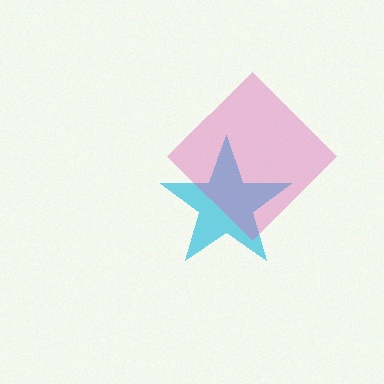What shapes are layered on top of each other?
The layered shapes are: a cyan star, a pink diamond.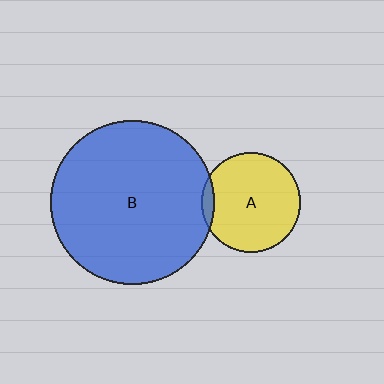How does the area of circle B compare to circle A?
Approximately 2.7 times.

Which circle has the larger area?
Circle B (blue).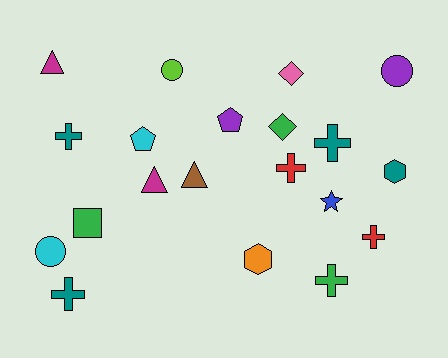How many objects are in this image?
There are 20 objects.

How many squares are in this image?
There is 1 square.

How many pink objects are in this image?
There is 1 pink object.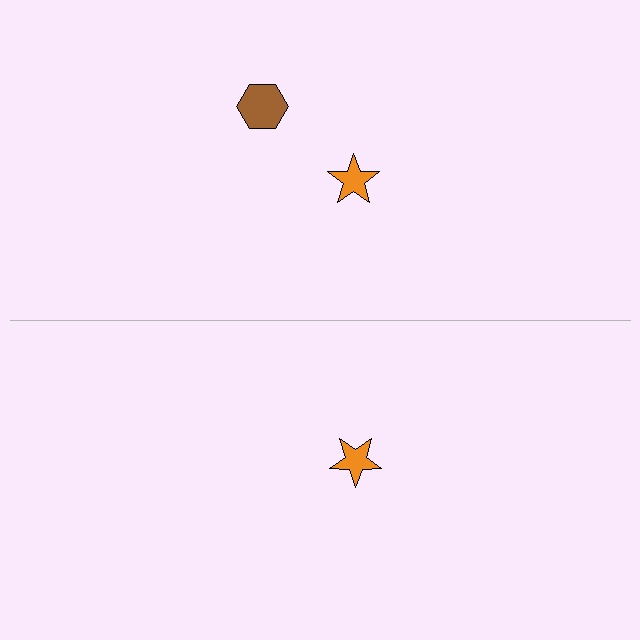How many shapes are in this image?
There are 3 shapes in this image.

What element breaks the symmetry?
A brown hexagon is missing from the bottom side.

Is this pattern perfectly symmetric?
No, the pattern is not perfectly symmetric. A brown hexagon is missing from the bottom side.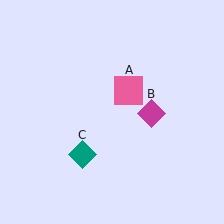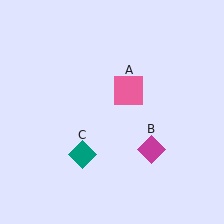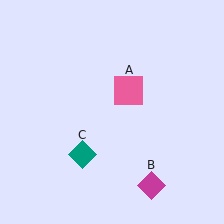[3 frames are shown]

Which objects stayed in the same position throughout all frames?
Pink square (object A) and teal diamond (object C) remained stationary.